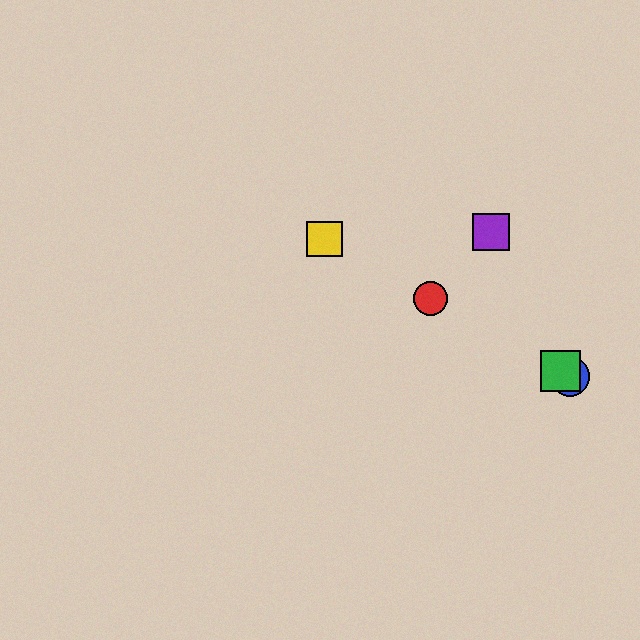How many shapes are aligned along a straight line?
4 shapes (the red circle, the blue circle, the green square, the yellow square) are aligned along a straight line.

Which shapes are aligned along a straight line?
The red circle, the blue circle, the green square, the yellow square are aligned along a straight line.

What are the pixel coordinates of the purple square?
The purple square is at (491, 232).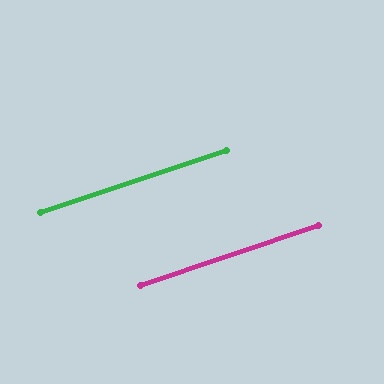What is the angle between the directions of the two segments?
Approximately 0 degrees.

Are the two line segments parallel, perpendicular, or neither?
Parallel — their directions differ by only 0.4°.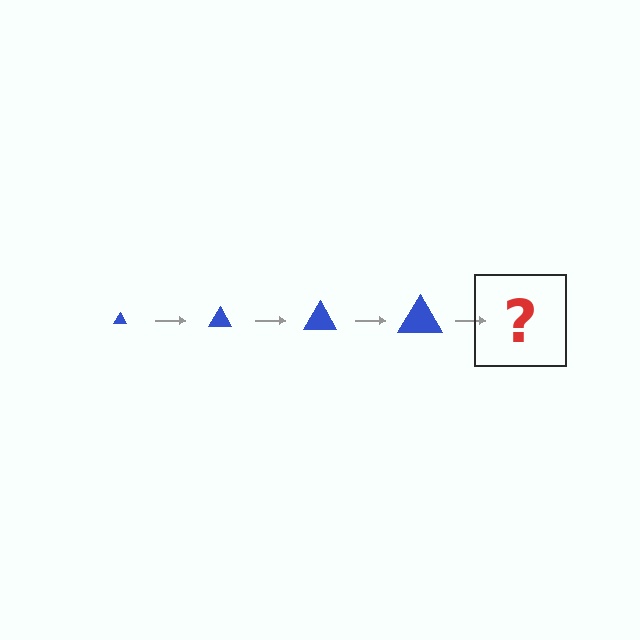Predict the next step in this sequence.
The next step is a blue triangle, larger than the previous one.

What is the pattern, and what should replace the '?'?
The pattern is that the triangle gets progressively larger each step. The '?' should be a blue triangle, larger than the previous one.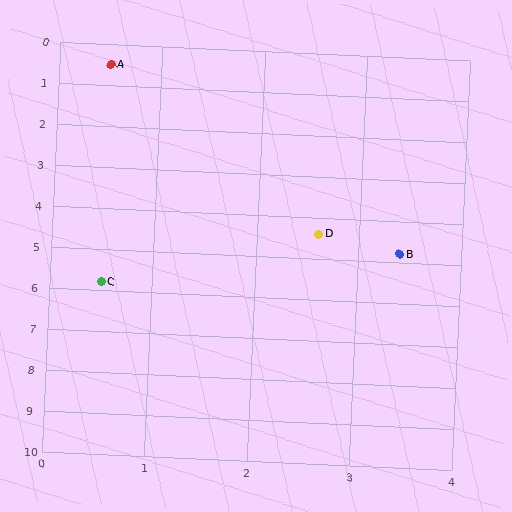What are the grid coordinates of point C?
Point C is at approximately (0.5, 5.8).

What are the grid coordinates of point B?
Point B is at approximately (3.4, 4.8).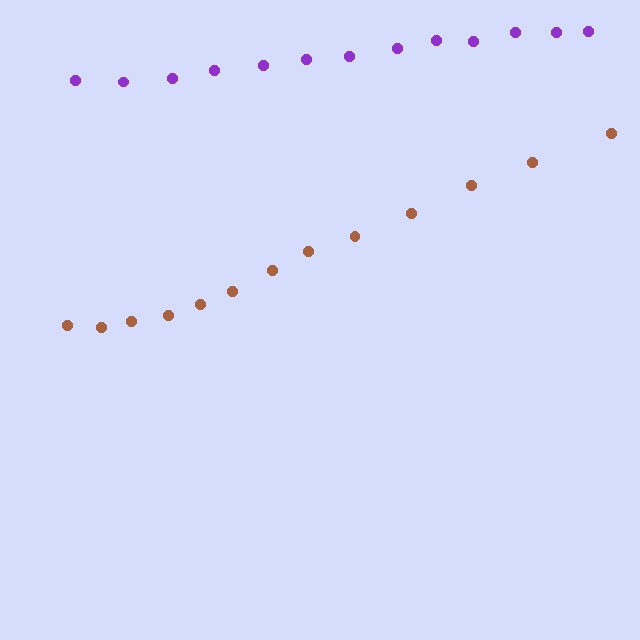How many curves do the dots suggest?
There are 2 distinct paths.